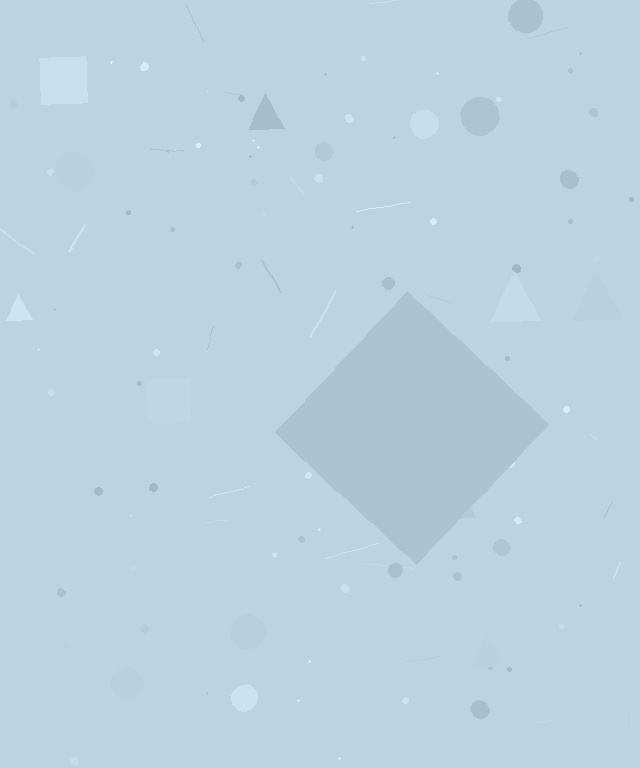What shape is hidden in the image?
A diamond is hidden in the image.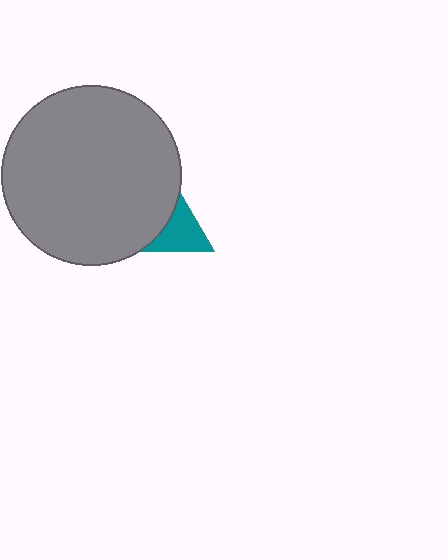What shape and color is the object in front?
The object in front is a gray circle.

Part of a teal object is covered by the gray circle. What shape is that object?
It is a triangle.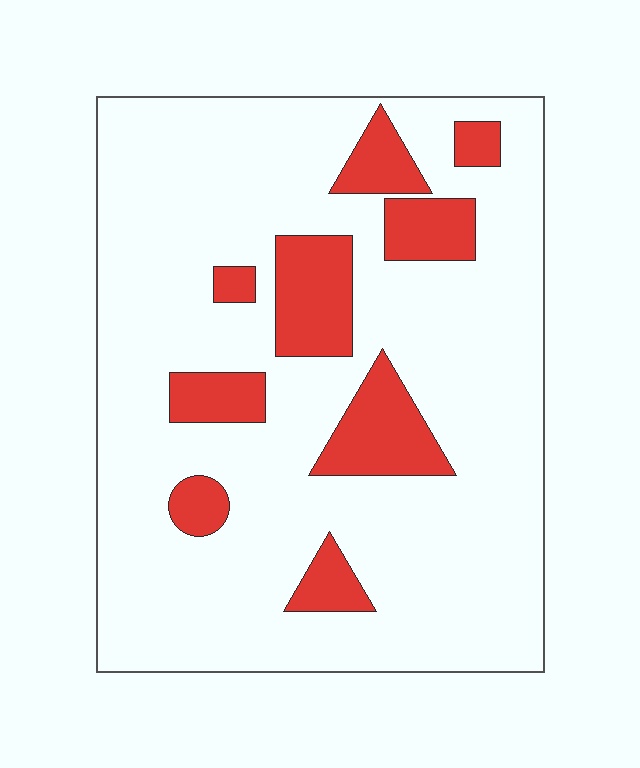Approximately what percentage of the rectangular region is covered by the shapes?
Approximately 15%.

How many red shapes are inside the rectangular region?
9.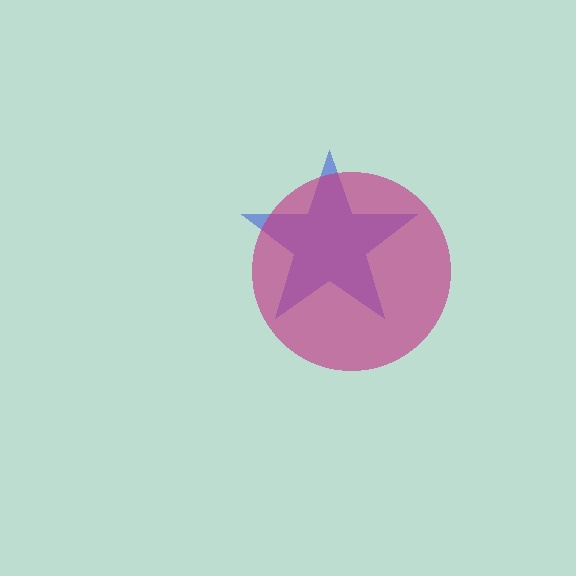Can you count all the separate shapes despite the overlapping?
Yes, there are 2 separate shapes.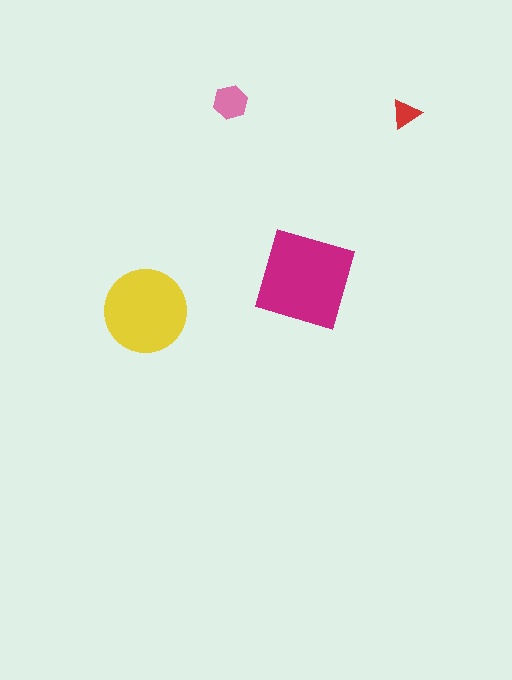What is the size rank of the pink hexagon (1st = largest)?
3rd.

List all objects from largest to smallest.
The magenta diamond, the yellow circle, the pink hexagon, the red triangle.